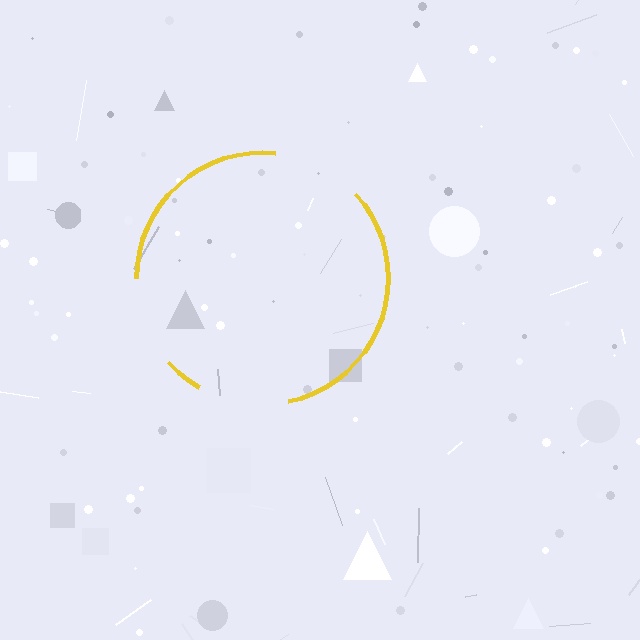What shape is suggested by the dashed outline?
The dashed outline suggests a circle.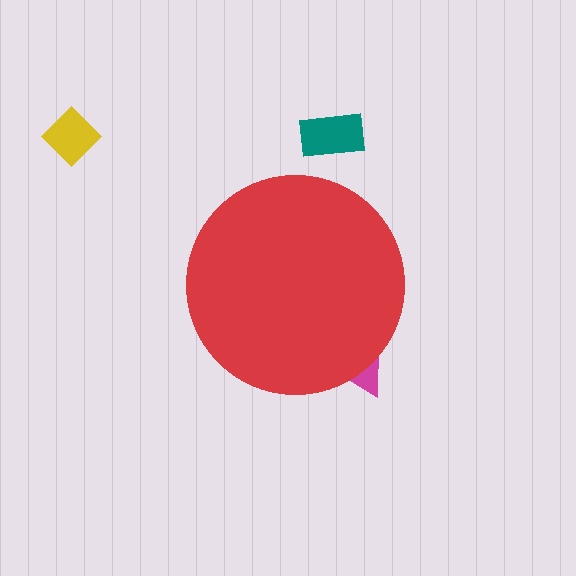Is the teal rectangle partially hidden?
No, the teal rectangle is fully visible.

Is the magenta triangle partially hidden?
Yes, the magenta triangle is partially hidden behind the red circle.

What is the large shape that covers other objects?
A red circle.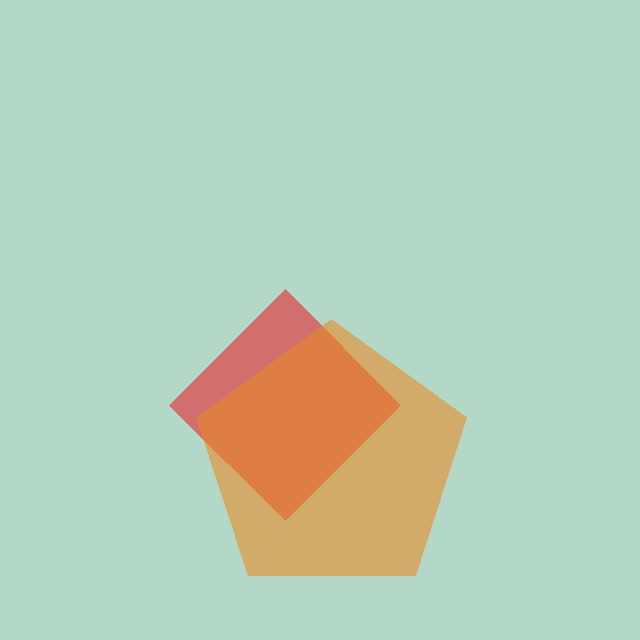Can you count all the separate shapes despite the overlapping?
Yes, there are 2 separate shapes.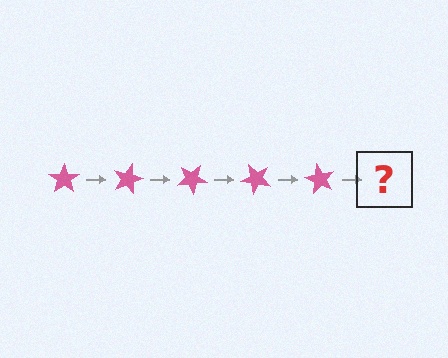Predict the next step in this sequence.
The next step is a pink star rotated 75 degrees.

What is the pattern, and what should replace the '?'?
The pattern is that the star rotates 15 degrees each step. The '?' should be a pink star rotated 75 degrees.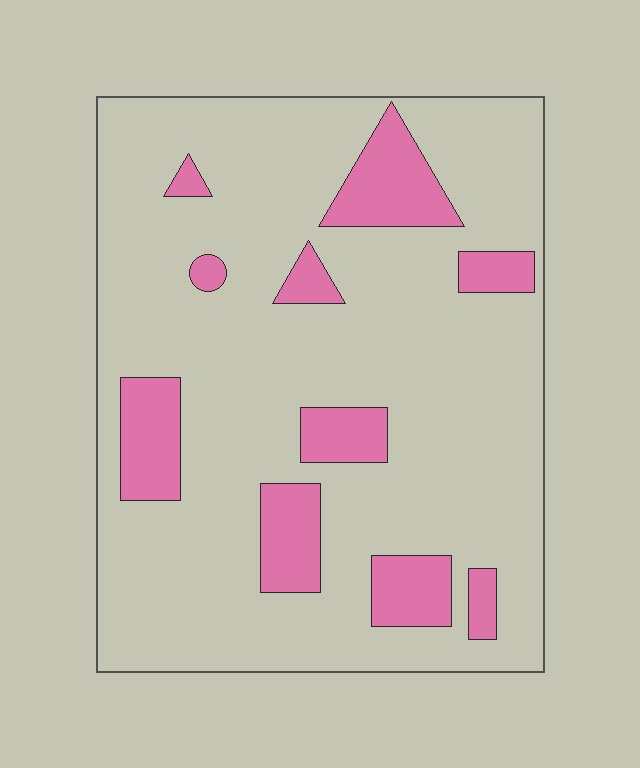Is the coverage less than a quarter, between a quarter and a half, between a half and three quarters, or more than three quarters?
Less than a quarter.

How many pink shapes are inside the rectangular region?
10.